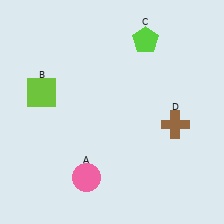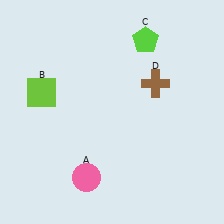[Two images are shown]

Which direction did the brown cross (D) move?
The brown cross (D) moved up.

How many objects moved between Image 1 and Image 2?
1 object moved between the two images.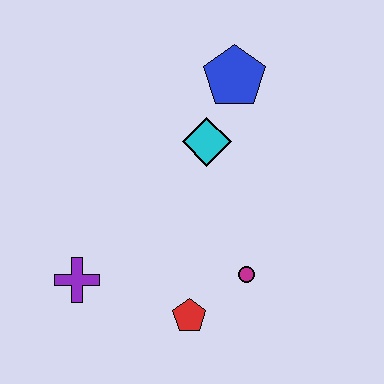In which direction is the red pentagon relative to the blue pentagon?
The red pentagon is below the blue pentagon.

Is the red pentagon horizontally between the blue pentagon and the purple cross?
Yes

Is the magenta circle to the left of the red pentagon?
No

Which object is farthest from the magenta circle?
The blue pentagon is farthest from the magenta circle.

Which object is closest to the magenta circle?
The red pentagon is closest to the magenta circle.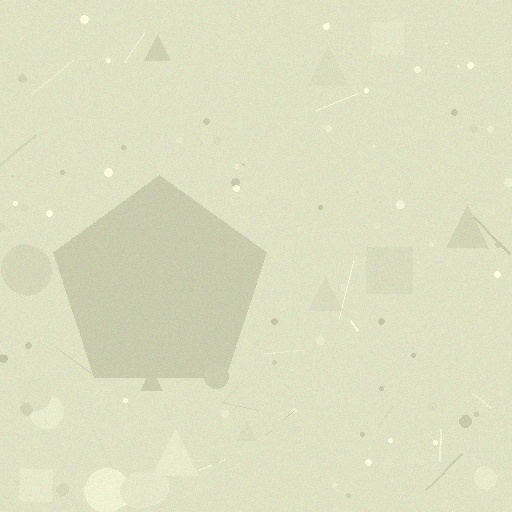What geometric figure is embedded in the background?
A pentagon is embedded in the background.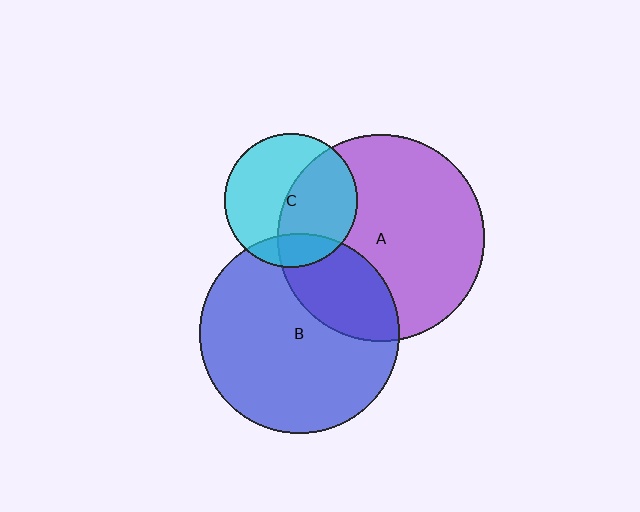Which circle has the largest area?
Circle A (purple).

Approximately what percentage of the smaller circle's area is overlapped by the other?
Approximately 15%.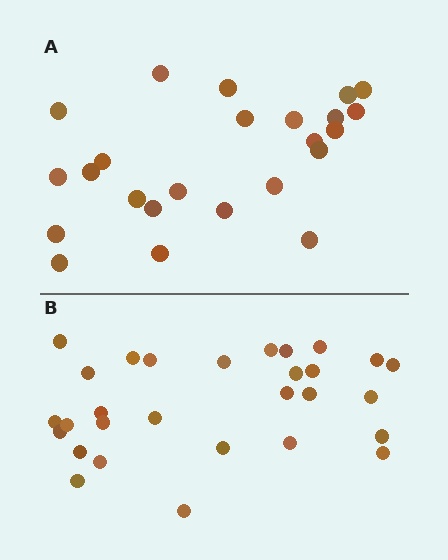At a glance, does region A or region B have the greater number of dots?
Region B (the bottom region) has more dots.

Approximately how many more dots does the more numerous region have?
Region B has about 5 more dots than region A.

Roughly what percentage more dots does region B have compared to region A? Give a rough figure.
About 20% more.